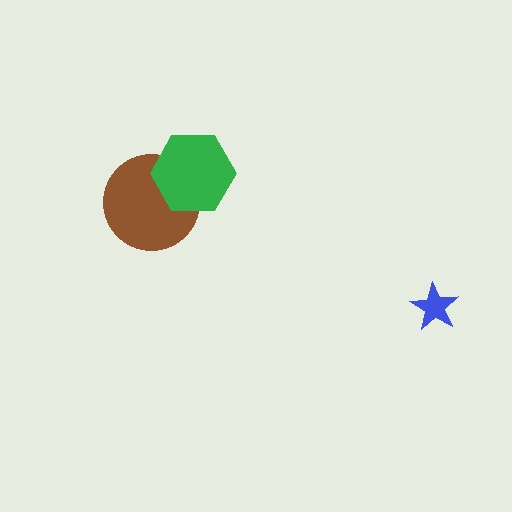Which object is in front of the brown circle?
The green hexagon is in front of the brown circle.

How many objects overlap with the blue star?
0 objects overlap with the blue star.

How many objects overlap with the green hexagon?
1 object overlaps with the green hexagon.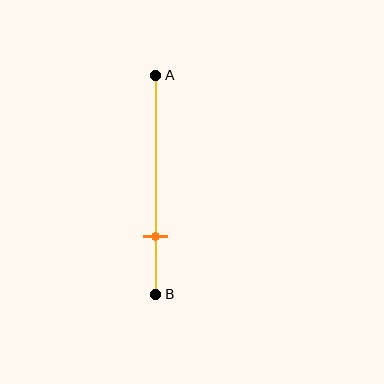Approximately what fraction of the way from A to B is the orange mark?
The orange mark is approximately 75% of the way from A to B.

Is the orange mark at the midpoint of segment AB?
No, the mark is at about 75% from A, not at the 50% midpoint.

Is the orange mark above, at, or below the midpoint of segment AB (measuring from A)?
The orange mark is below the midpoint of segment AB.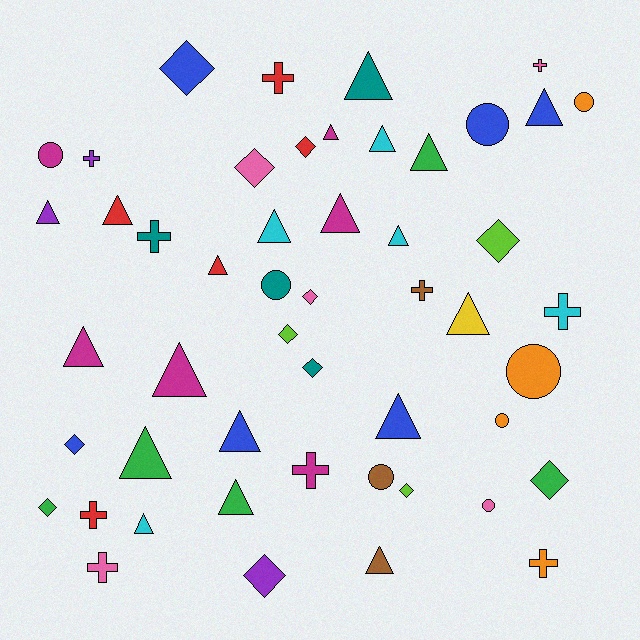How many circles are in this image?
There are 8 circles.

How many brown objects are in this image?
There are 3 brown objects.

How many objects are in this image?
There are 50 objects.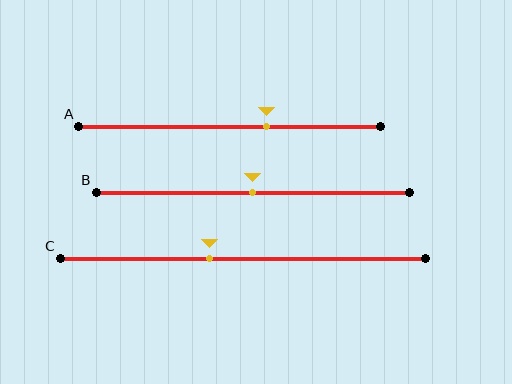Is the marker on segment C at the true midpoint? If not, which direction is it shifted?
No, the marker on segment C is shifted to the left by about 9% of the segment length.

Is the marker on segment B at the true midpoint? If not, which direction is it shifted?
Yes, the marker on segment B is at the true midpoint.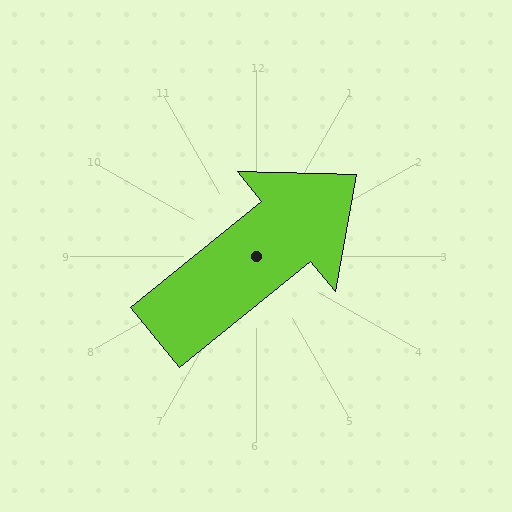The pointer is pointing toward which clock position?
Roughly 2 o'clock.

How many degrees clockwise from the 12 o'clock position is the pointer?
Approximately 51 degrees.